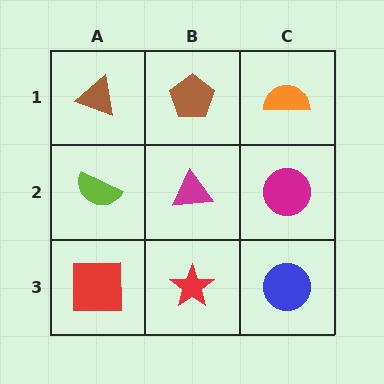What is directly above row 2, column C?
An orange semicircle.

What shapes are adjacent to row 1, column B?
A magenta triangle (row 2, column B), a brown triangle (row 1, column A), an orange semicircle (row 1, column C).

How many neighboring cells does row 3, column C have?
2.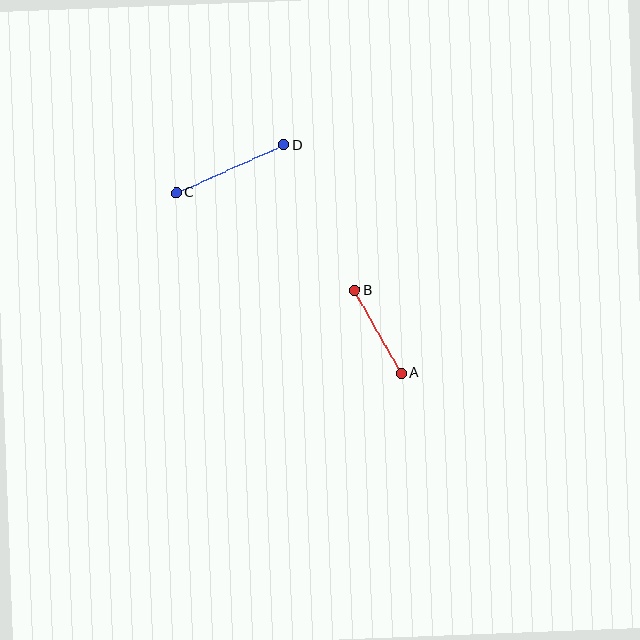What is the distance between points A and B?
The distance is approximately 95 pixels.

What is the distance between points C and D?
The distance is approximately 118 pixels.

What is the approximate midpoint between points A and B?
The midpoint is at approximately (378, 332) pixels.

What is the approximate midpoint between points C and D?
The midpoint is at approximately (230, 169) pixels.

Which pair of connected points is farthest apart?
Points C and D are farthest apart.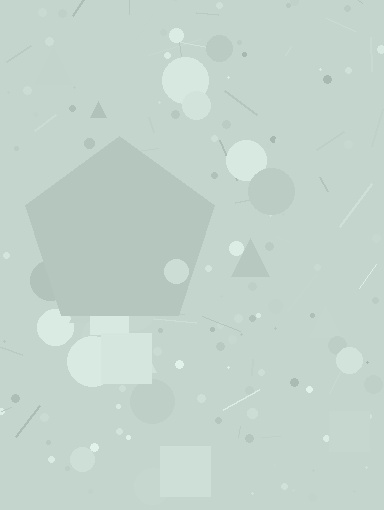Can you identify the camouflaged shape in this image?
The camouflaged shape is a pentagon.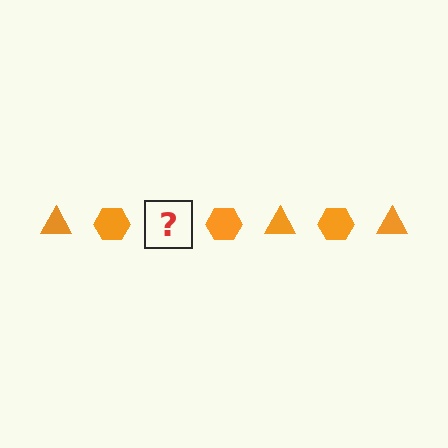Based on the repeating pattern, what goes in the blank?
The blank should be an orange triangle.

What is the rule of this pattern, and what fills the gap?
The rule is that the pattern cycles through triangle, hexagon shapes in orange. The gap should be filled with an orange triangle.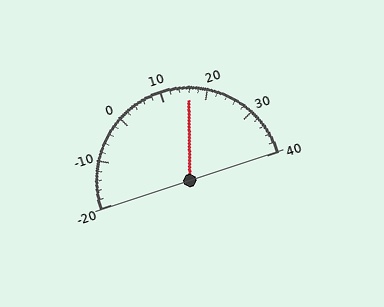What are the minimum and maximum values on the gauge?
The gauge ranges from -20 to 40.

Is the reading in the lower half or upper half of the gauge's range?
The reading is in the upper half of the range (-20 to 40).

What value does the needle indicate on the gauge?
The needle indicates approximately 16.